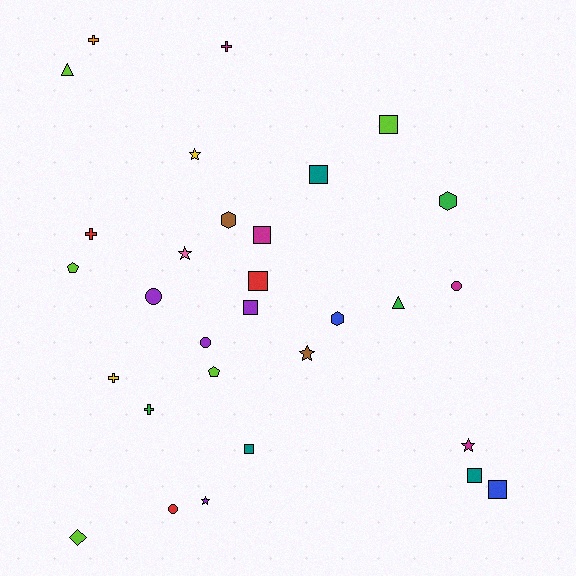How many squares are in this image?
There are 8 squares.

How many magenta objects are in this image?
There are 4 magenta objects.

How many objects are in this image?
There are 30 objects.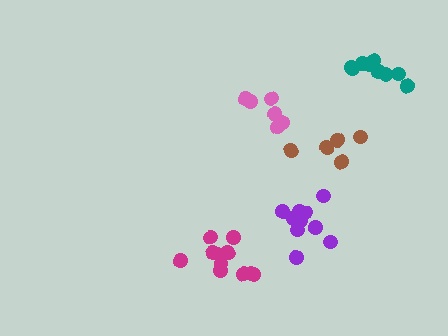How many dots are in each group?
Group 1: 5 dots, Group 2: 6 dots, Group 3: 11 dots, Group 4: 11 dots, Group 5: 9 dots (42 total).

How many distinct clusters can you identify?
There are 5 distinct clusters.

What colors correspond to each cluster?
The clusters are colored: brown, pink, magenta, purple, teal.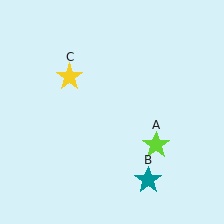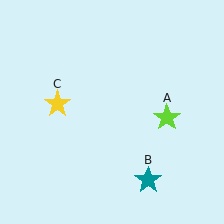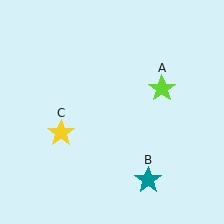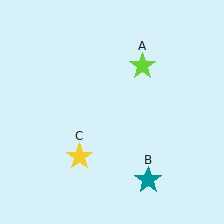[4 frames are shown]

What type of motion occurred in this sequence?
The lime star (object A), yellow star (object C) rotated counterclockwise around the center of the scene.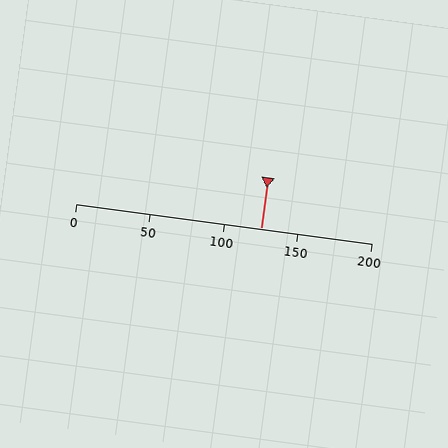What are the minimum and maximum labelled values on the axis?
The axis runs from 0 to 200.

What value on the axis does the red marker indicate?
The marker indicates approximately 125.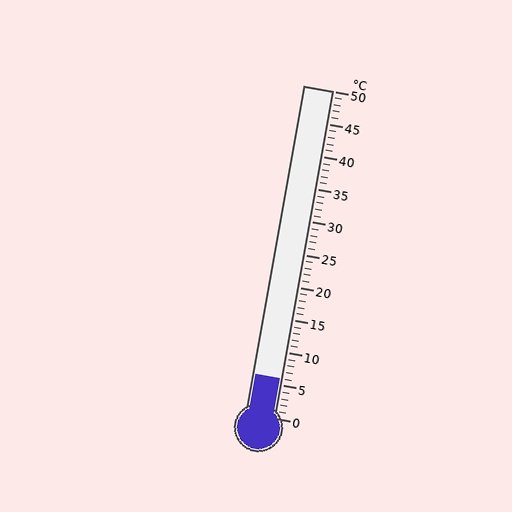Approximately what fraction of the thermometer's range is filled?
The thermometer is filled to approximately 10% of its range.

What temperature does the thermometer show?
The thermometer shows approximately 6°C.